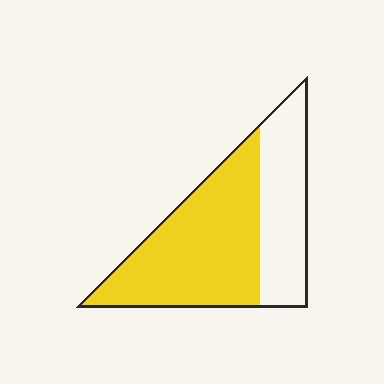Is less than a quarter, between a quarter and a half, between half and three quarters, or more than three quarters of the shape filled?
Between half and three quarters.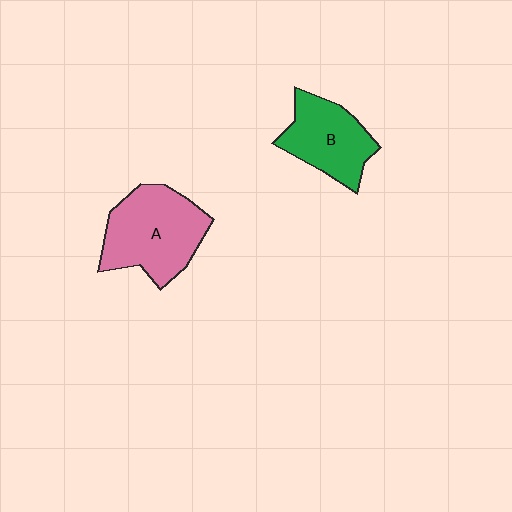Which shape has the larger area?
Shape A (pink).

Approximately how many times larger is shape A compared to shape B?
Approximately 1.3 times.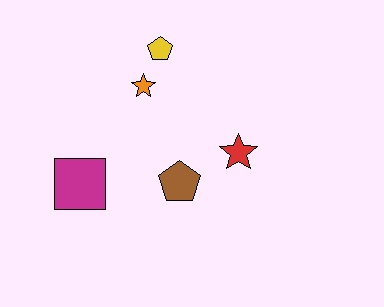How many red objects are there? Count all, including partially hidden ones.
There is 1 red object.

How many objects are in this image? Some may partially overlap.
There are 5 objects.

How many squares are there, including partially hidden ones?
There is 1 square.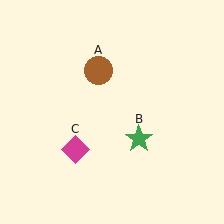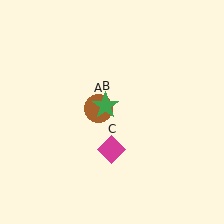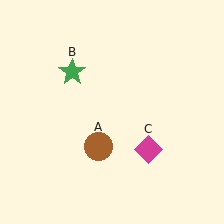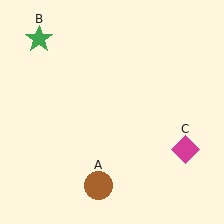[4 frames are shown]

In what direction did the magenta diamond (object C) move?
The magenta diamond (object C) moved right.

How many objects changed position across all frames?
3 objects changed position: brown circle (object A), green star (object B), magenta diamond (object C).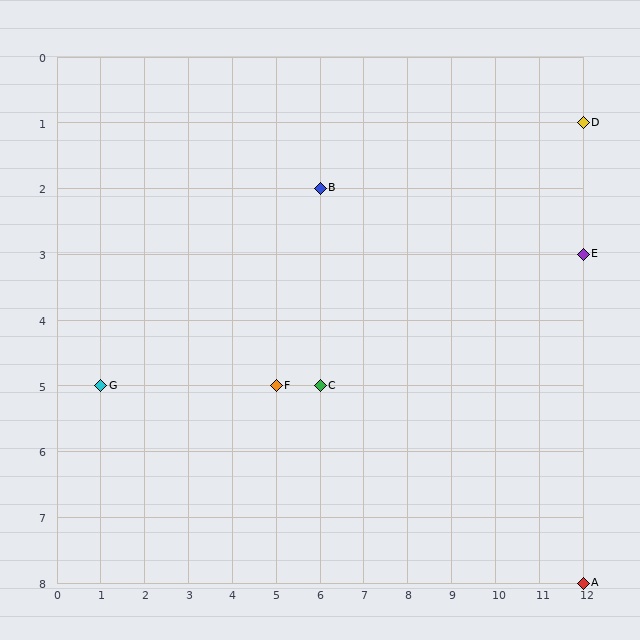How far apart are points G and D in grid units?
Points G and D are 11 columns and 4 rows apart (about 11.7 grid units diagonally).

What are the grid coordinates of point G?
Point G is at grid coordinates (1, 5).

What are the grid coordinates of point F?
Point F is at grid coordinates (5, 5).